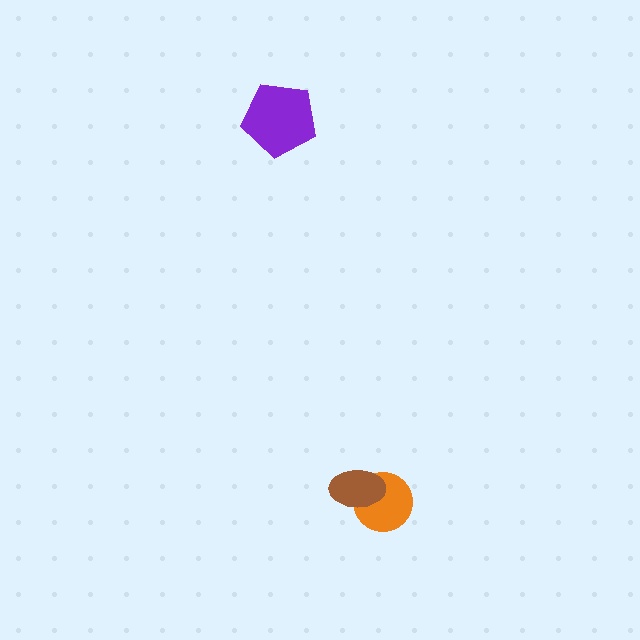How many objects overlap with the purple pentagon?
0 objects overlap with the purple pentagon.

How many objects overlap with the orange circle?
1 object overlaps with the orange circle.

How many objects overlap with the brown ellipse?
1 object overlaps with the brown ellipse.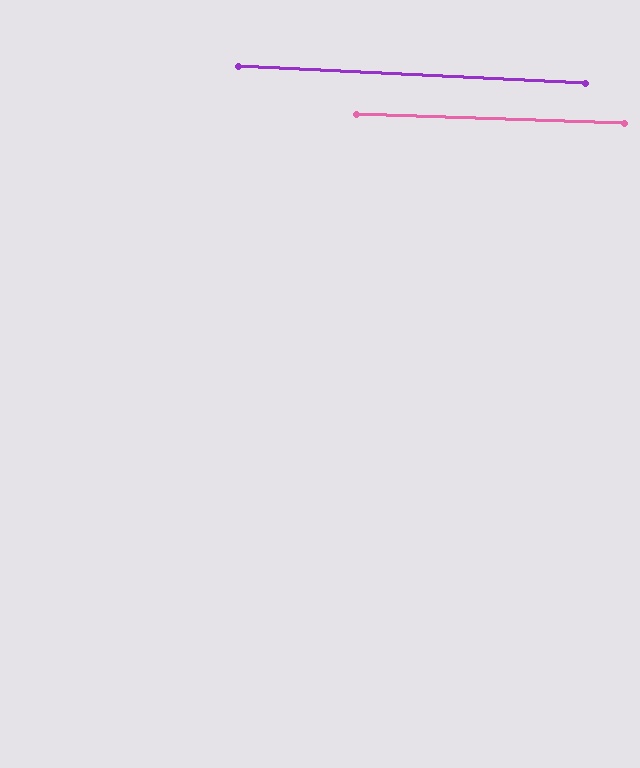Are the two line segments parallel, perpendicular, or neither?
Parallel — their directions differ by only 0.9°.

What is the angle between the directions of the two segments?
Approximately 1 degree.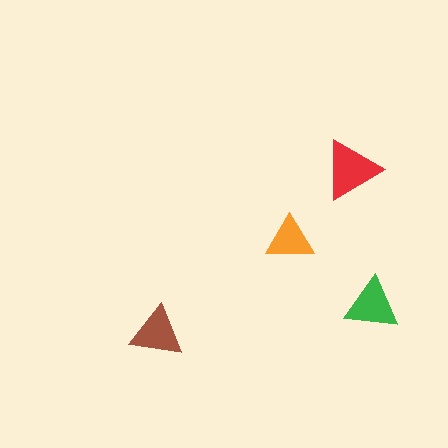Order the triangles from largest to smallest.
the red one, the green one, the brown one, the orange one.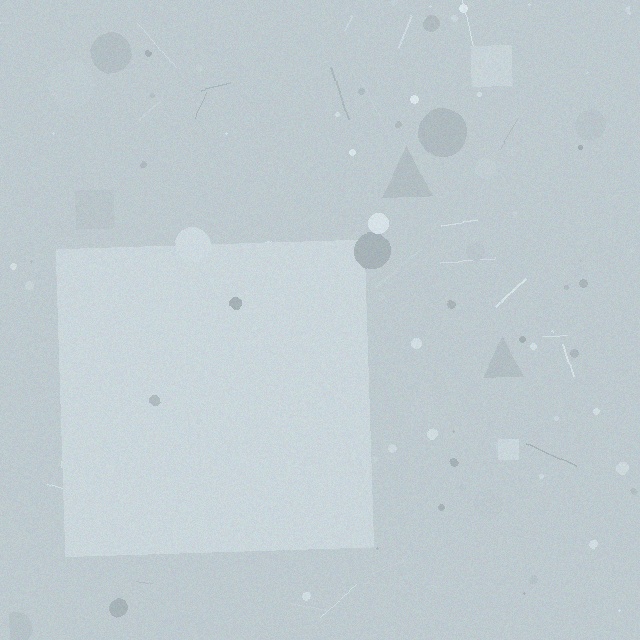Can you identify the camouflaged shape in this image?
The camouflaged shape is a square.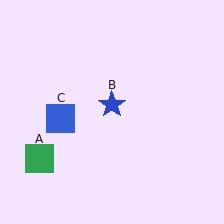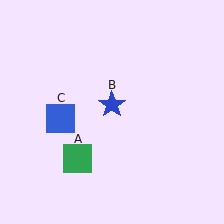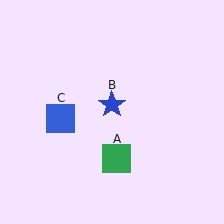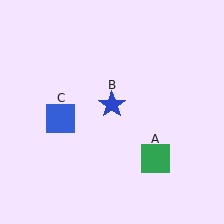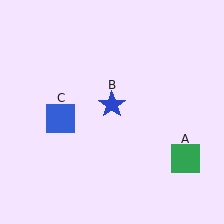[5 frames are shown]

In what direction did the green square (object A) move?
The green square (object A) moved right.